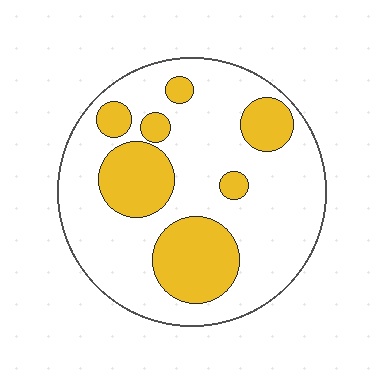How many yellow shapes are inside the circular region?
7.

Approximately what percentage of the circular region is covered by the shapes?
Approximately 30%.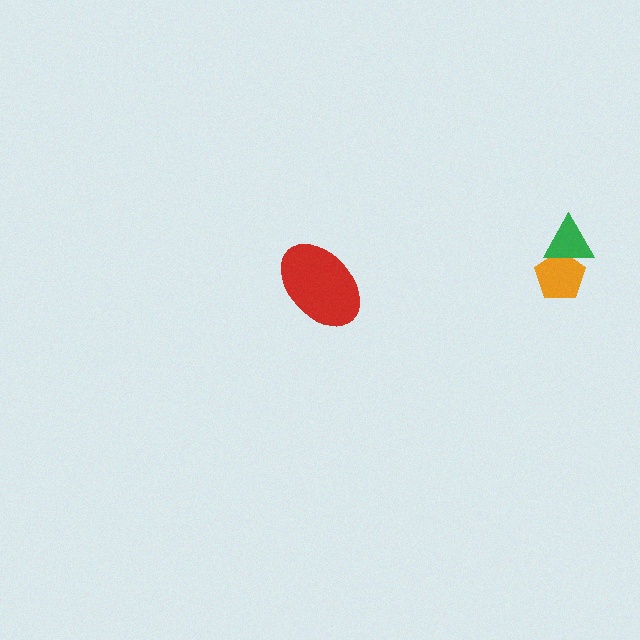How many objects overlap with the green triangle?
1 object overlaps with the green triangle.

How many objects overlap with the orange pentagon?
1 object overlaps with the orange pentagon.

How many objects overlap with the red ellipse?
0 objects overlap with the red ellipse.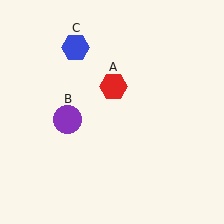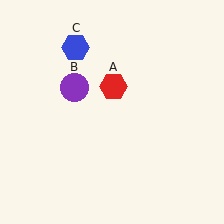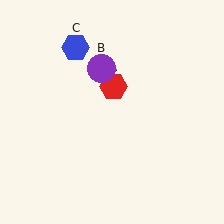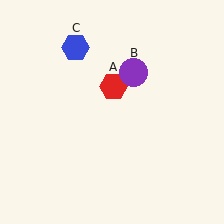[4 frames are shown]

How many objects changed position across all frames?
1 object changed position: purple circle (object B).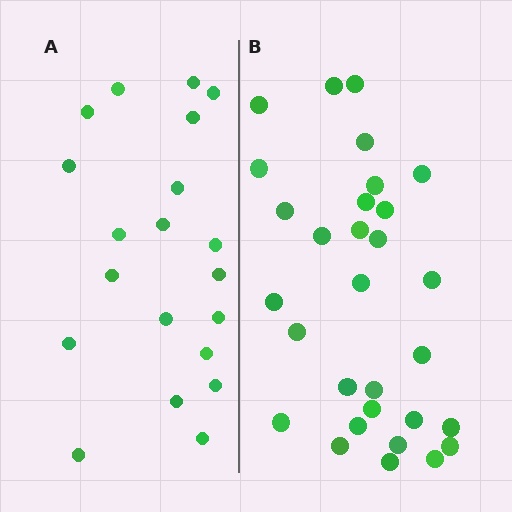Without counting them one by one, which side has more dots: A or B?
Region B (the right region) has more dots.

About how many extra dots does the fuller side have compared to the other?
Region B has roughly 10 or so more dots than region A.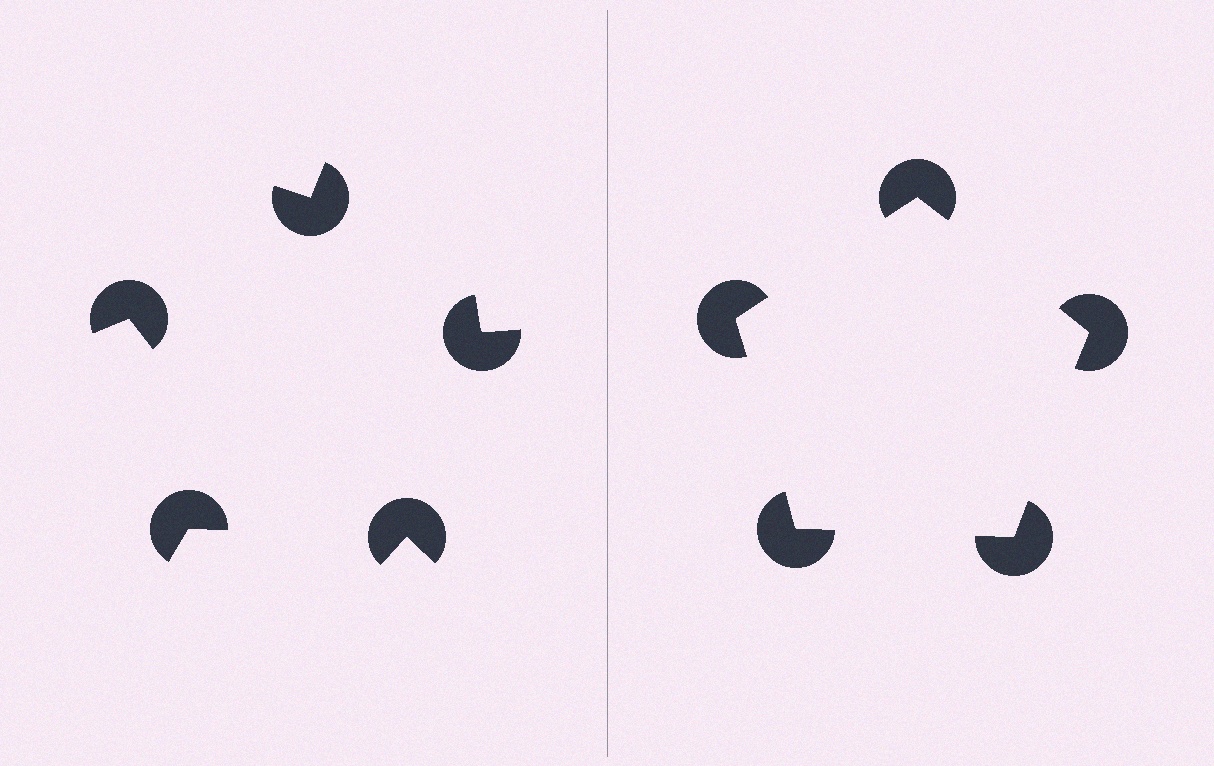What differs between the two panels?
The pac-man discs are positioned identically on both sides; only the wedge orientations differ. On the right they align to a pentagon; on the left they are misaligned.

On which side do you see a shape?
An illusory pentagon appears on the right side. On the left side the wedge cuts are rotated, so no coherent shape forms.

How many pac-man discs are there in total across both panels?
10 — 5 on each side.